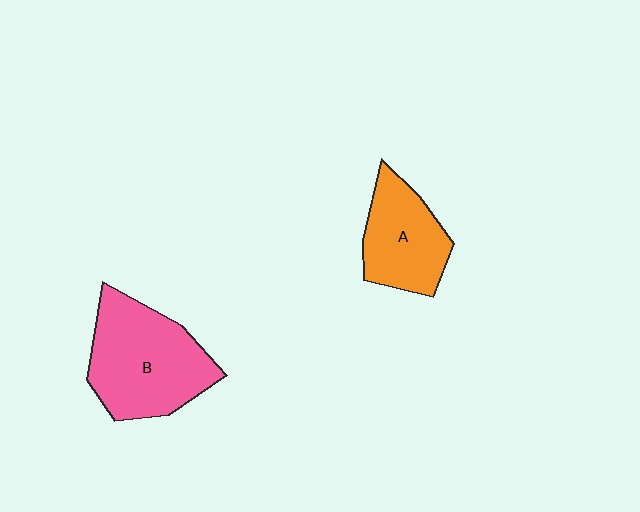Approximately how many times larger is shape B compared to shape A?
Approximately 1.5 times.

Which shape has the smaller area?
Shape A (orange).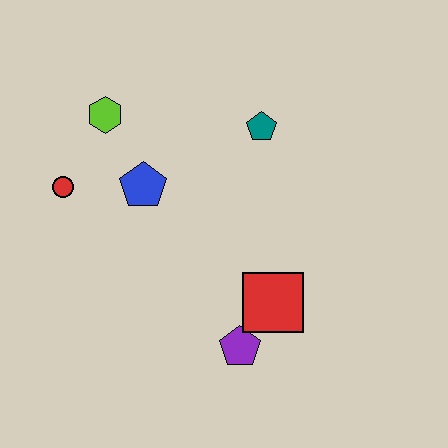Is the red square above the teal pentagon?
No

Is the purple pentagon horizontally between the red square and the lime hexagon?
Yes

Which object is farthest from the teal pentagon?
The purple pentagon is farthest from the teal pentagon.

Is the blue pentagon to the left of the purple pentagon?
Yes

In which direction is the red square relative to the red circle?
The red square is to the right of the red circle.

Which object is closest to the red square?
The purple pentagon is closest to the red square.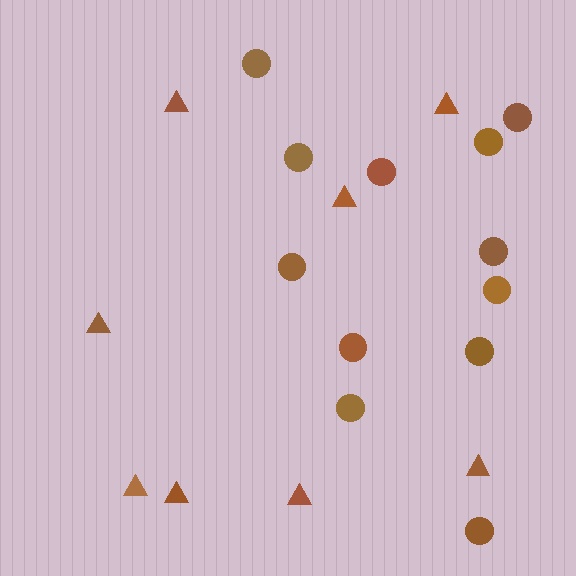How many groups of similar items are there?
There are 2 groups: one group of triangles (8) and one group of circles (12).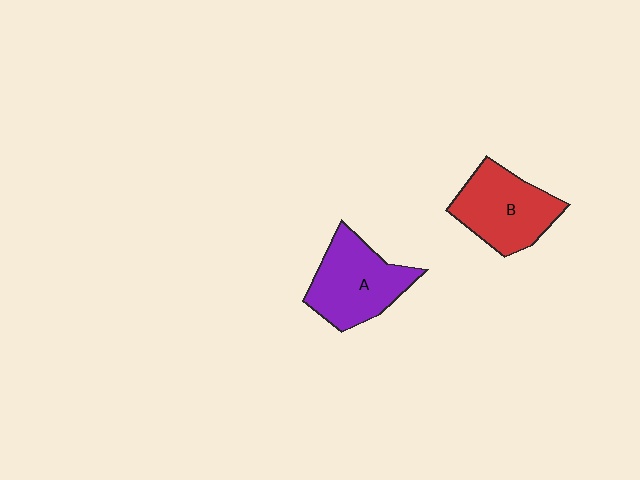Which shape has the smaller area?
Shape B (red).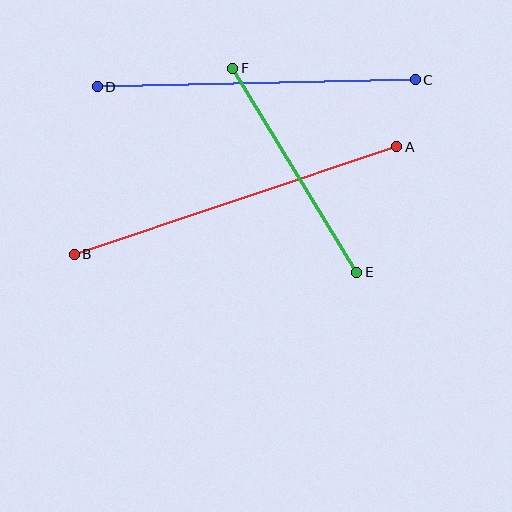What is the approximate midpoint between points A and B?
The midpoint is at approximately (236, 201) pixels.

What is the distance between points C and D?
The distance is approximately 318 pixels.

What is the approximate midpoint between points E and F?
The midpoint is at approximately (295, 170) pixels.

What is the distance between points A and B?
The distance is approximately 340 pixels.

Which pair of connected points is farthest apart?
Points A and B are farthest apart.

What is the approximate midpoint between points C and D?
The midpoint is at approximately (256, 83) pixels.